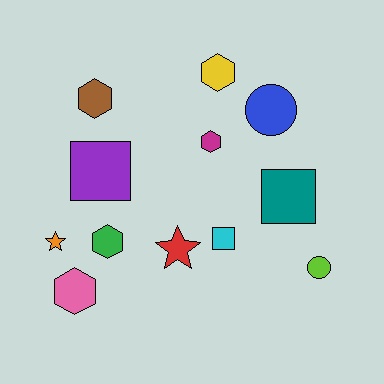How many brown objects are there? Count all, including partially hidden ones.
There is 1 brown object.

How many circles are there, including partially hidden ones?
There are 2 circles.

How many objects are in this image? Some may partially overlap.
There are 12 objects.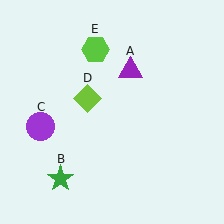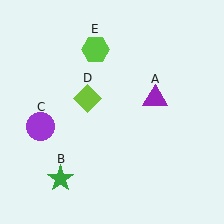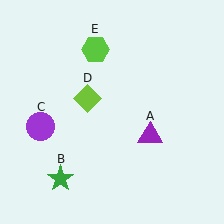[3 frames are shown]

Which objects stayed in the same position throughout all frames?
Green star (object B) and purple circle (object C) and lime diamond (object D) and lime hexagon (object E) remained stationary.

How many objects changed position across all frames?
1 object changed position: purple triangle (object A).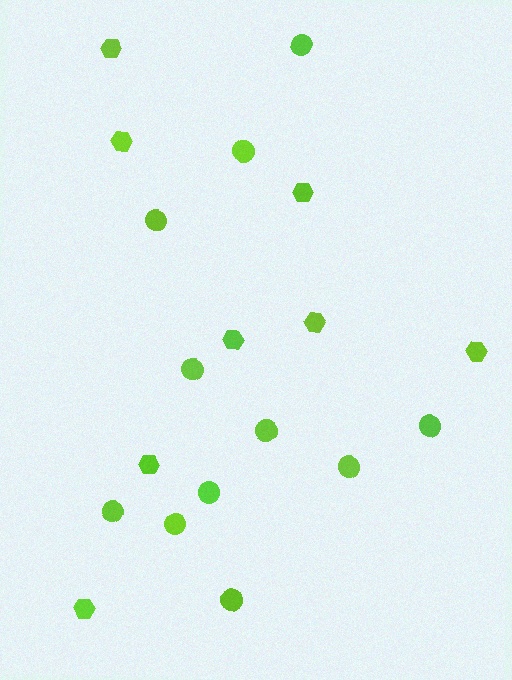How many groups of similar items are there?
There are 2 groups: one group of circles (11) and one group of hexagons (8).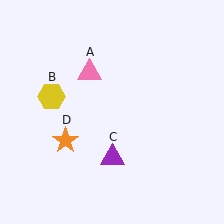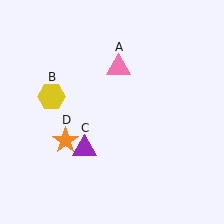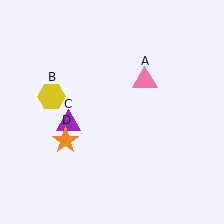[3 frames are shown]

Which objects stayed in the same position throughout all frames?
Yellow hexagon (object B) and orange star (object D) remained stationary.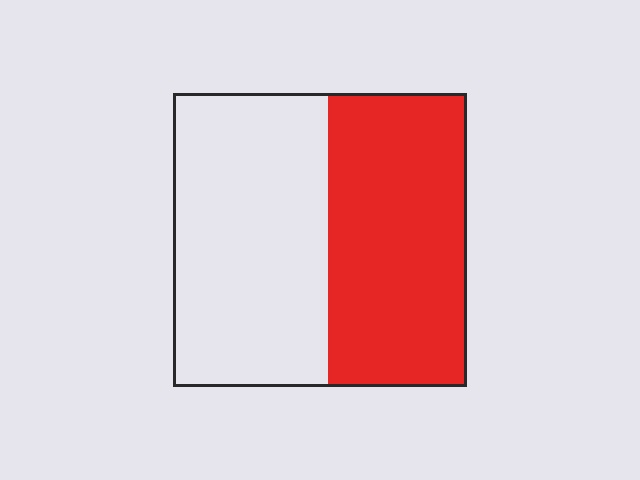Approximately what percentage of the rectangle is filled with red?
Approximately 45%.